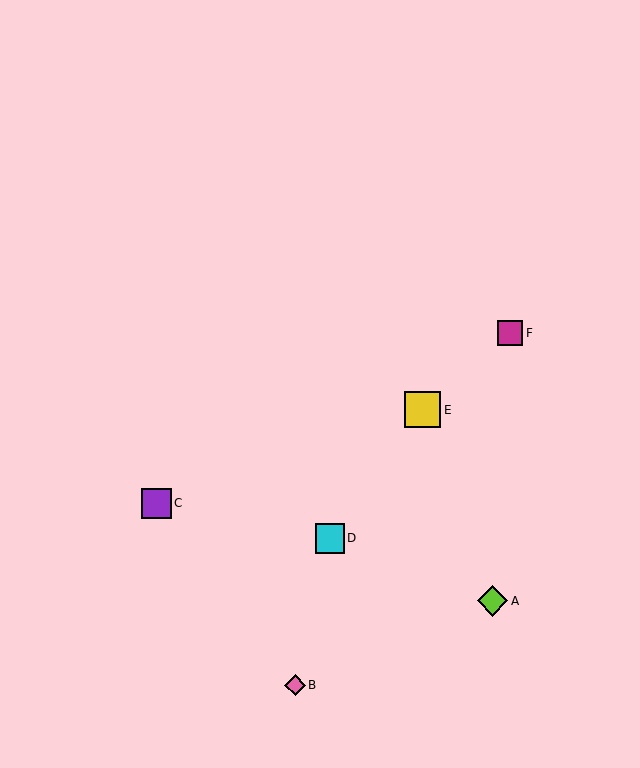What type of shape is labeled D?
Shape D is a cyan square.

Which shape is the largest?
The yellow square (labeled E) is the largest.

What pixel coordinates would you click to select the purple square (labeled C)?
Click at (156, 503) to select the purple square C.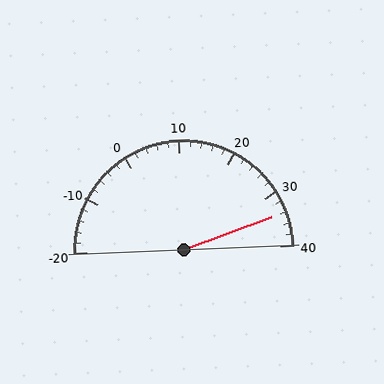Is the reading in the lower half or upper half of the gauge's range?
The reading is in the upper half of the range (-20 to 40).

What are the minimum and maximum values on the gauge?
The gauge ranges from -20 to 40.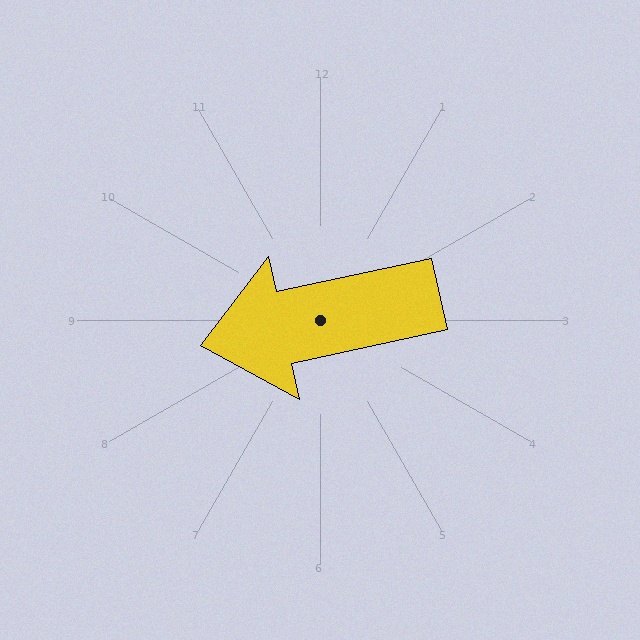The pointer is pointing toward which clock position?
Roughly 9 o'clock.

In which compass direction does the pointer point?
West.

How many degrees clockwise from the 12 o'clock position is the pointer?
Approximately 258 degrees.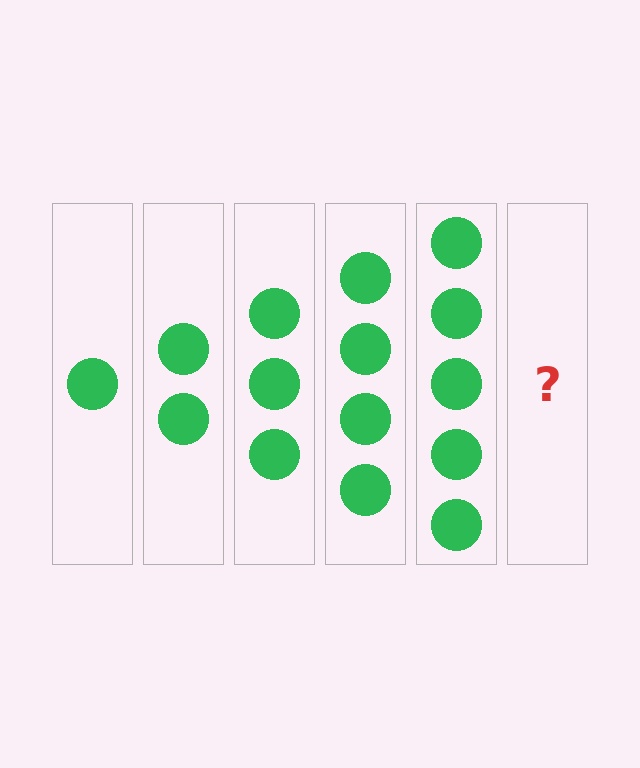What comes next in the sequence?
The next element should be 6 circles.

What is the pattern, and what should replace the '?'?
The pattern is that each step adds one more circle. The '?' should be 6 circles.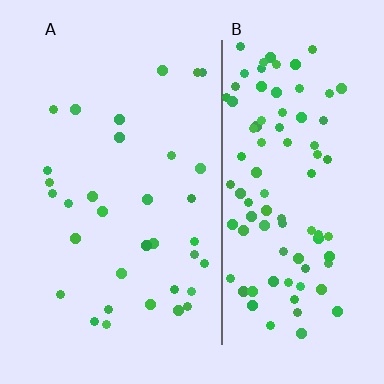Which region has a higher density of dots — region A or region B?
B (the right).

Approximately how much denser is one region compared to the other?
Approximately 2.9× — region B over region A.